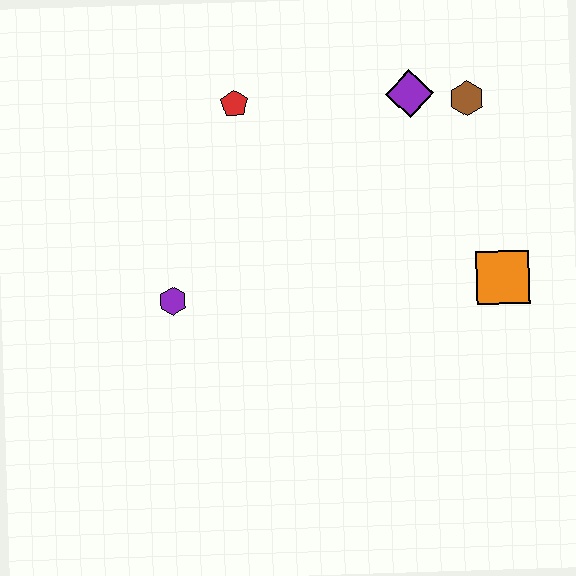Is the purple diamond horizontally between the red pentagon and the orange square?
Yes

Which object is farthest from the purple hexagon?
The brown hexagon is farthest from the purple hexagon.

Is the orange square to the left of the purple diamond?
No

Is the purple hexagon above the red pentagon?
No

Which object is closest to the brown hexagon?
The purple diamond is closest to the brown hexagon.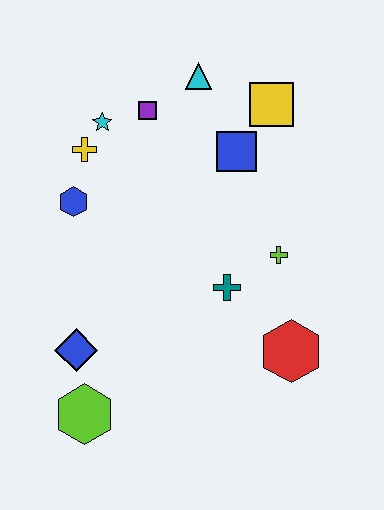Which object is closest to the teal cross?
The lime cross is closest to the teal cross.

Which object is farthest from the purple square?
The lime hexagon is farthest from the purple square.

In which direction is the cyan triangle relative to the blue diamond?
The cyan triangle is above the blue diamond.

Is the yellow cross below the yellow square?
Yes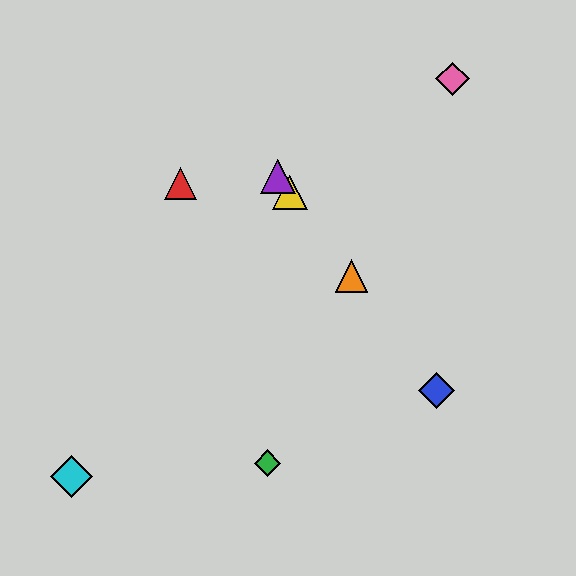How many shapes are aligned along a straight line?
4 shapes (the blue diamond, the yellow triangle, the purple triangle, the orange triangle) are aligned along a straight line.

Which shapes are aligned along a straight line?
The blue diamond, the yellow triangle, the purple triangle, the orange triangle are aligned along a straight line.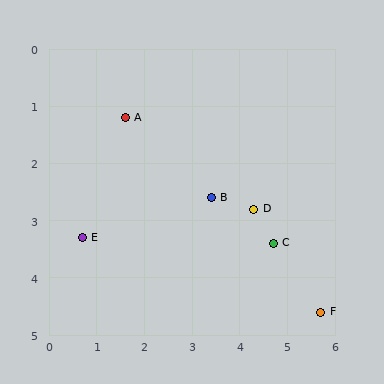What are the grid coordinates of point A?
Point A is at approximately (1.6, 1.2).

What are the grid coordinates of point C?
Point C is at approximately (4.7, 3.4).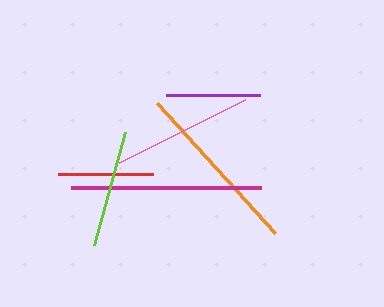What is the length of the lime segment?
The lime segment is approximately 118 pixels long.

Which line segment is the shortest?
The purple line is the shortest at approximately 94 pixels.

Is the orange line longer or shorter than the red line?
The orange line is longer than the red line.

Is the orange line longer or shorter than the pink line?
The orange line is longer than the pink line.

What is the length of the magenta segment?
The magenta segment is approximately 190 pixels long.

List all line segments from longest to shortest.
From longest to shortest: magenta, orange, pink, lime, red, purple.